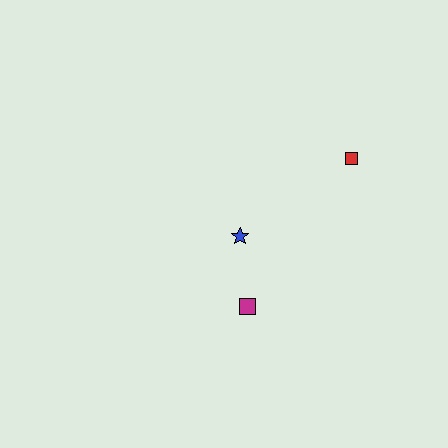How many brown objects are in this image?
There are no brown objects.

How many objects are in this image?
There are 3 objects.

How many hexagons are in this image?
There are no hexagons.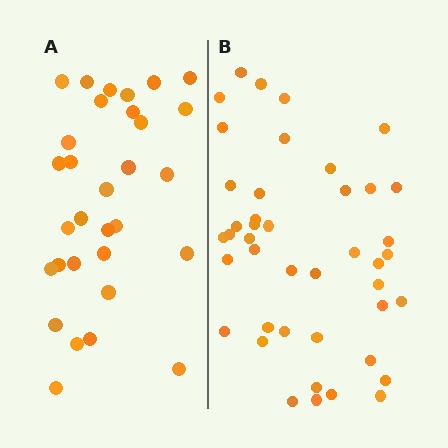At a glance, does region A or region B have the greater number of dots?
Region B (the right region) has more dots.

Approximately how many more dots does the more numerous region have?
Region B has roughly 12 or so more dots than region A.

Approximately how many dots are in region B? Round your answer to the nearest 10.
About 40 dots. (The exact count is 43, which rounds to 40.)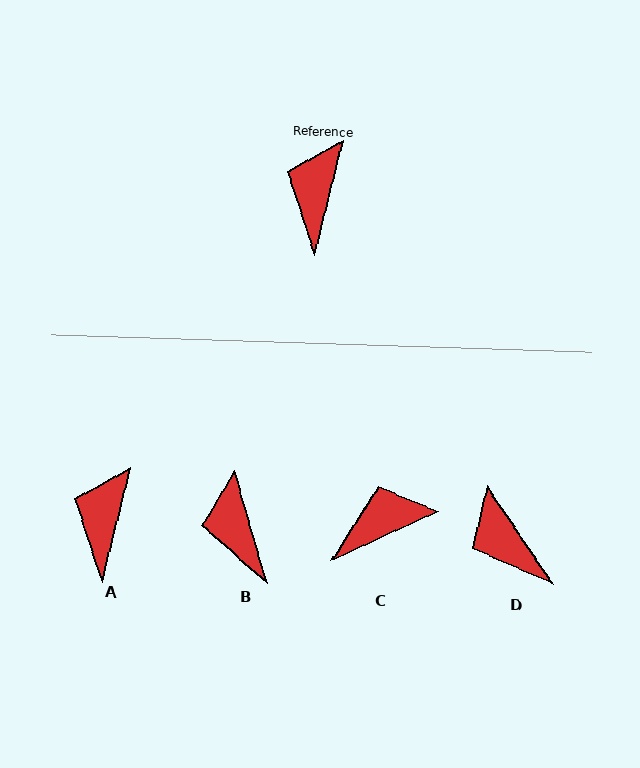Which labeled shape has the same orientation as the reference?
A.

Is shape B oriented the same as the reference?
No, it is off by about 30 degrees.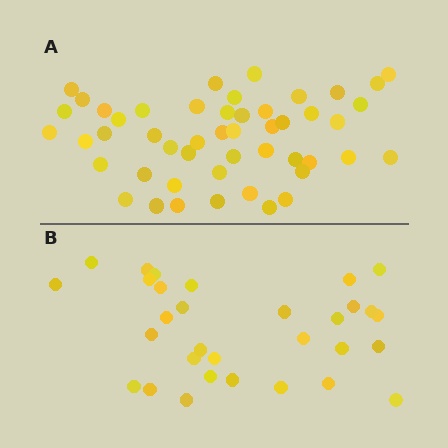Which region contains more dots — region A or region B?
Region A (the top region) has more dots.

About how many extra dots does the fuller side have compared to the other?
Region A has approximately 20 more dots than region B.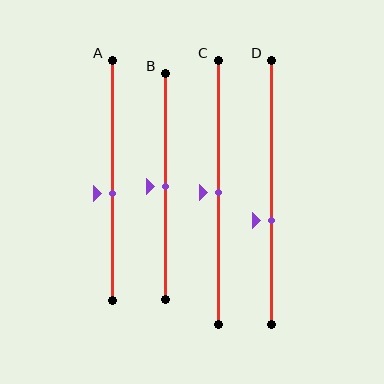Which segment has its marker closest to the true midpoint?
Segment B has its marker closest to the true midpoint.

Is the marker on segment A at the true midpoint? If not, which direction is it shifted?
No, the marker on segment A is shifted downward by about 5% of the segment length.